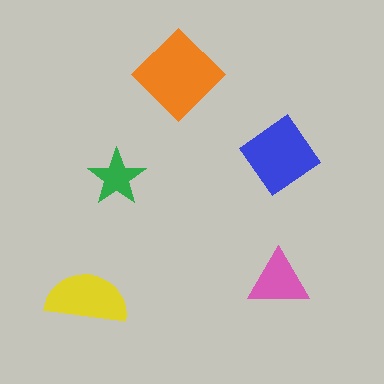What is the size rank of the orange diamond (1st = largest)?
1st.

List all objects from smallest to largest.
The green star, the pink triangle, the yellow semicircle, the blue diamond, the orange diamond.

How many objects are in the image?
There are 5 objects in the image.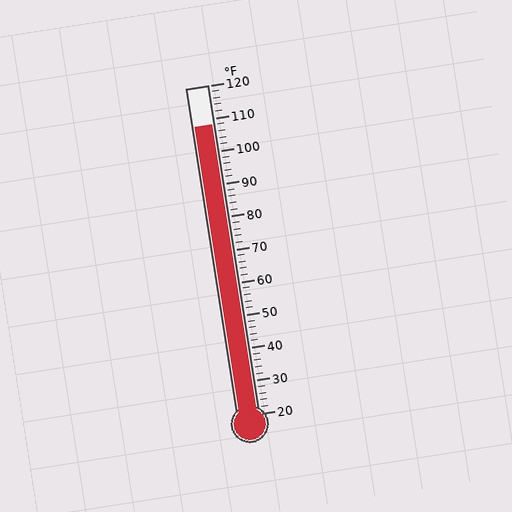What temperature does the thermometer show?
The thermometer shows approximately 108°F.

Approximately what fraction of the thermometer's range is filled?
The thermometer is filled to approximately 90% of its range.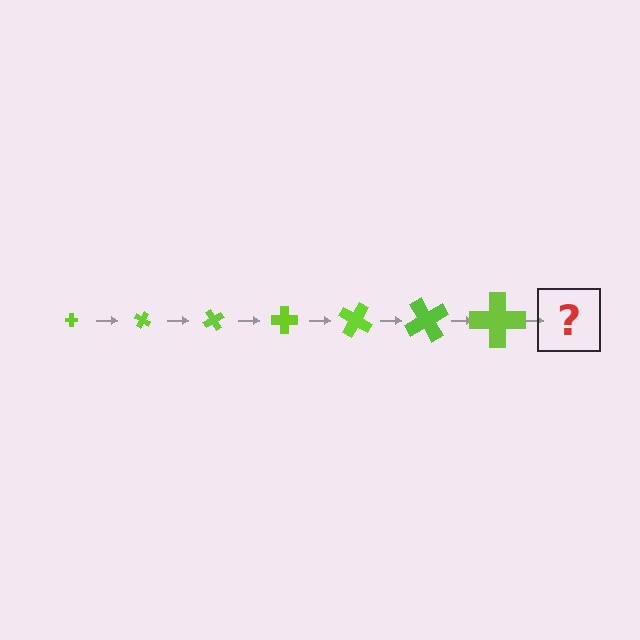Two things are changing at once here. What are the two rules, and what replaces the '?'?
The two rules are that the cross grows larger each step and it rotates 30 degrees each step. The '?' should be a cross, larger than the previous one and rotated 210 degrees from the start.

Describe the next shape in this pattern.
It should be a cross, larger than the previous one and rotated 210 degrees from the start.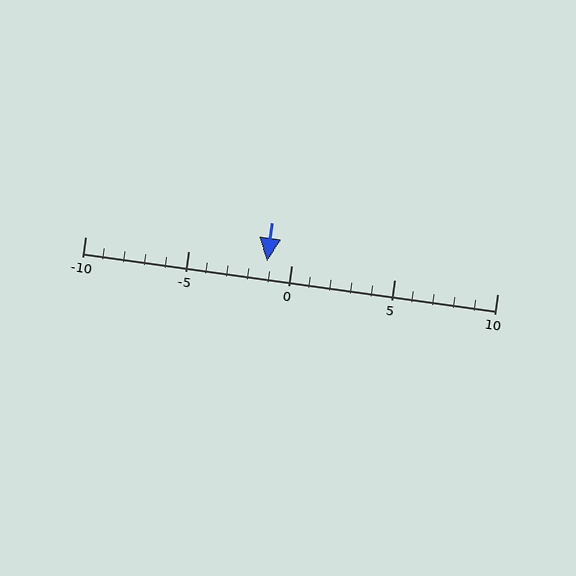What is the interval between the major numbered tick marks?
The major tick marks are spaced 5 units apart.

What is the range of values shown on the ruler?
The ruler shows values from -10 to 10.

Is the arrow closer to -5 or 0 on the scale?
The arrow is closer to 0.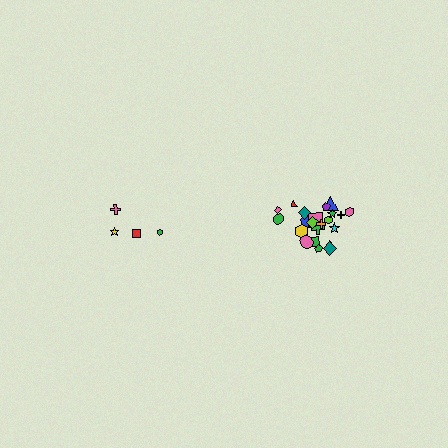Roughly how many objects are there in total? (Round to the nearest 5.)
Roughly 25 objects in total.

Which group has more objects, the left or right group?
The right group.